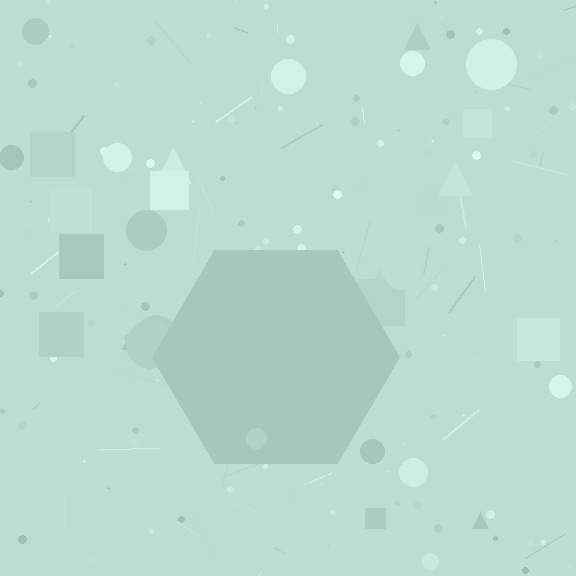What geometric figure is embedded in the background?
A hexagon is embedded in the background.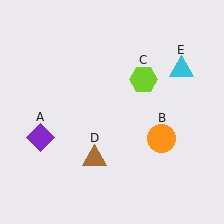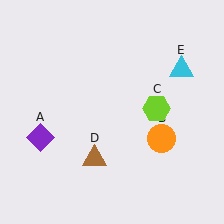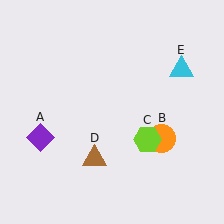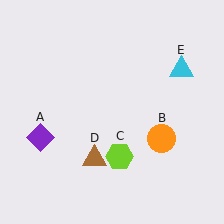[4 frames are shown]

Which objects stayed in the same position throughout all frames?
Purple diamond (object A) and orange circle (object B) and brown triangle (object D) and cyan triangle (object E) remained stationary.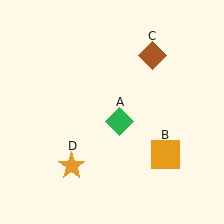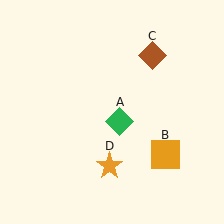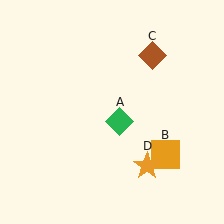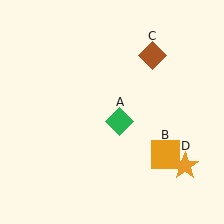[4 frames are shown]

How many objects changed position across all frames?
1 object changed position: orange star (object D).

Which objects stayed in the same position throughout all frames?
Green diamond (object A) and orange square (object B) and brown diamond (object C) remained stationary.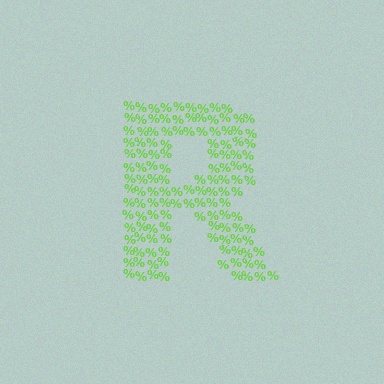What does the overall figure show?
The overall figure shows the letter R.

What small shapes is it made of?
It is made of small percent signs.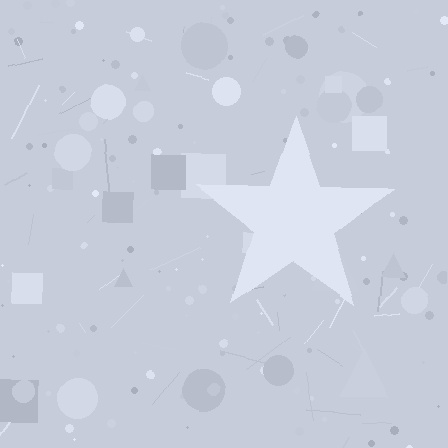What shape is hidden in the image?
A star is hidden in the image.